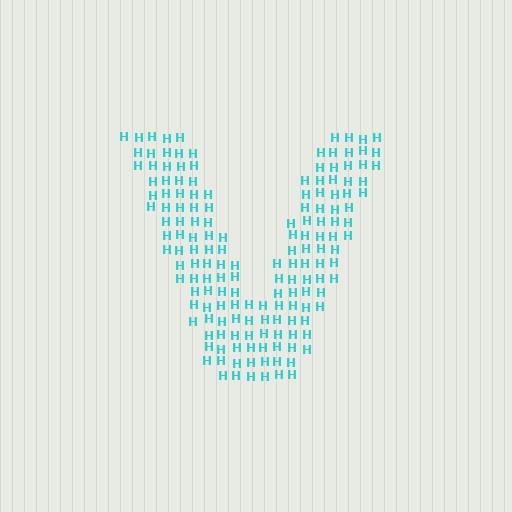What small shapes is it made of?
It is made of small letter H's.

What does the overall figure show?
The overall figure shows the letter V.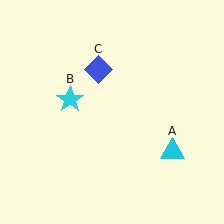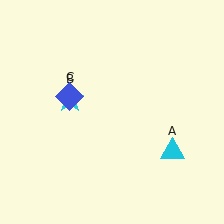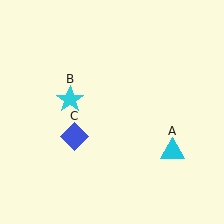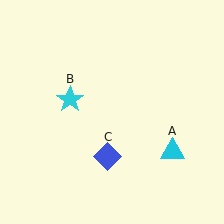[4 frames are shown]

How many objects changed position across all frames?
1 object changed position: blue diamond (object C).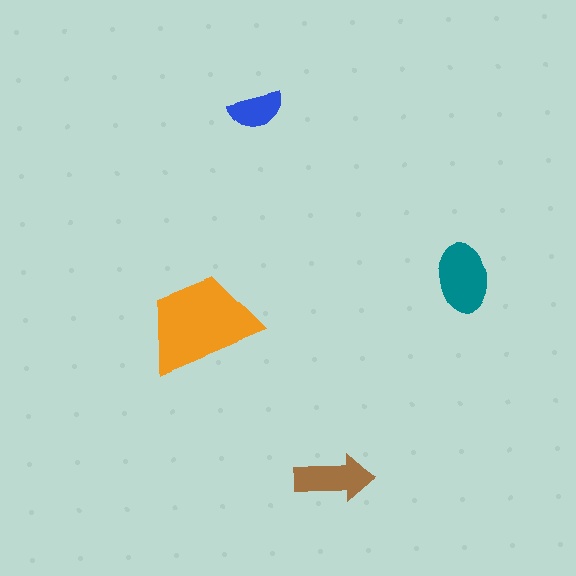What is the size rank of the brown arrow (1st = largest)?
3rd.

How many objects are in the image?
There are 4 objects in the image.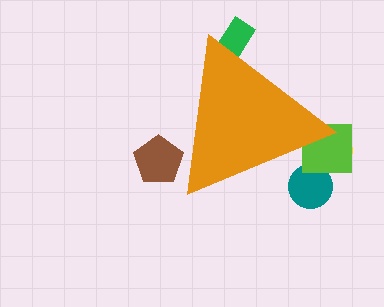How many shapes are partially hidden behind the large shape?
5 shapes are partially hidden.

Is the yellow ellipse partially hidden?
Yes, the yellow ellipse is partially hidden behind the orange triangle.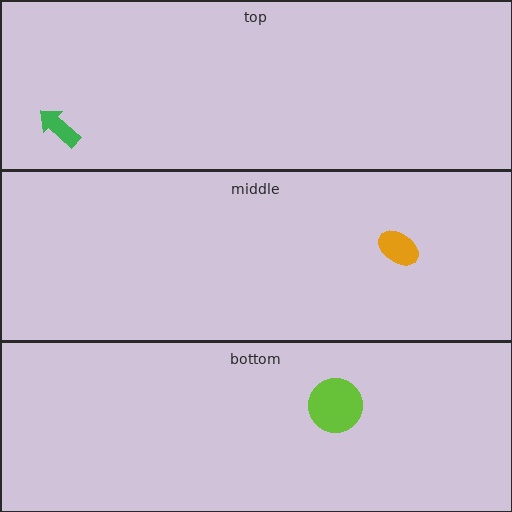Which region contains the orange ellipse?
The middle region.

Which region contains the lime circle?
The bottom region.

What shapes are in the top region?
The green arrow.